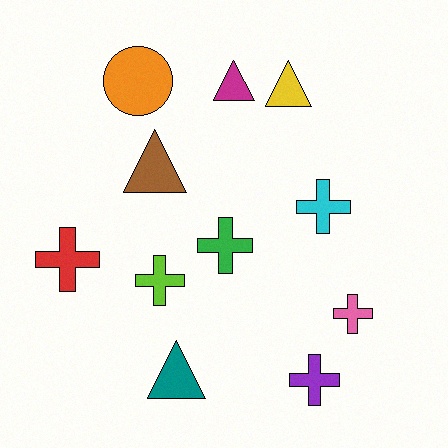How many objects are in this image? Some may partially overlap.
There are 11 objects.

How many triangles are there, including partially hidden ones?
There are 4 triangles.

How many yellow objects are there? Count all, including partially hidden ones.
There is 1 yellow object.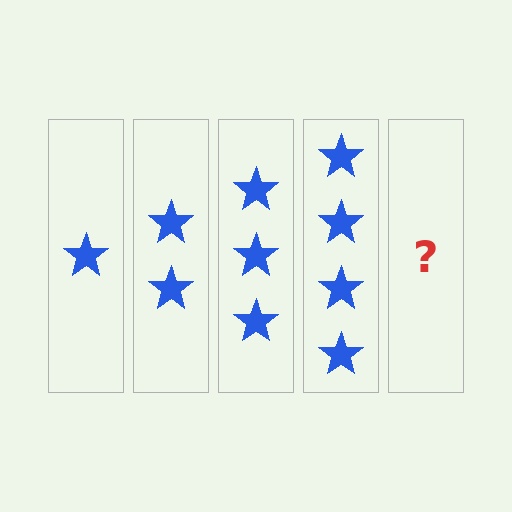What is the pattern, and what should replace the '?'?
The pattern is that each step adds one more star. The '?' should be 5 stars.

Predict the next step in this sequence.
The next step is 5 stars.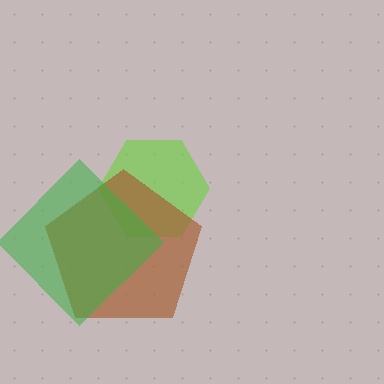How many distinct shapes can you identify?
There are 3 distinct shapes: a lime hexagon, a brown pentagon, a green diamond.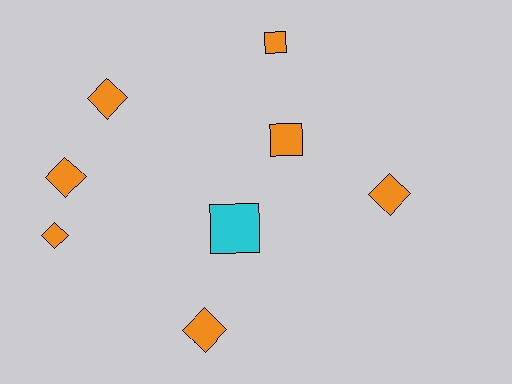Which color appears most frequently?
Orange, with 7 objects.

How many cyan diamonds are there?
There are no cyan diamonds.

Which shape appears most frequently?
Diamond, with 5 objects.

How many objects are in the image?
There are 8 objects.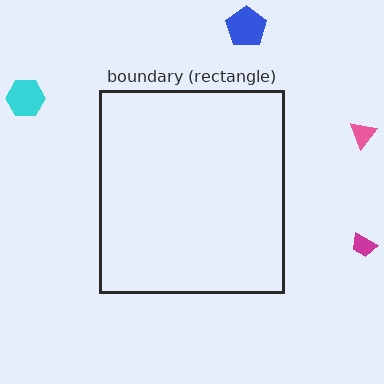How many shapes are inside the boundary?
0 inside, 4 outside.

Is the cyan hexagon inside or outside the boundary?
Outside.